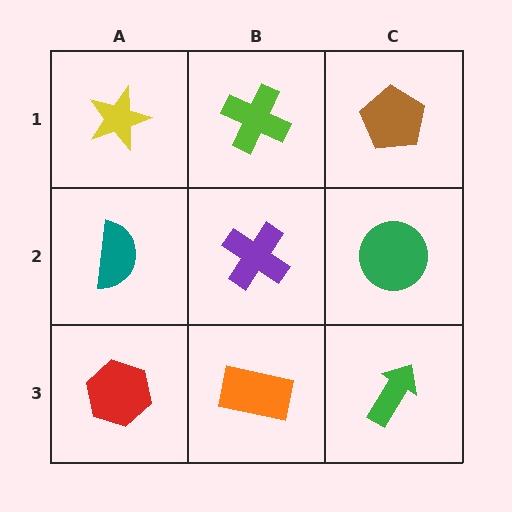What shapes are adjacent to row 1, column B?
A purple cross (row 2, column B), a yellow star (row 1, column A), a brown pentagon (row 1, column C).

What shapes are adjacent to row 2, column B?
A lime cross (row 1, column B), an orange rectangle (row 3, column B), a teal semicircle (row 2, column A), a green circle (row 2, column C).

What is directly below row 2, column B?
An orange rectangle.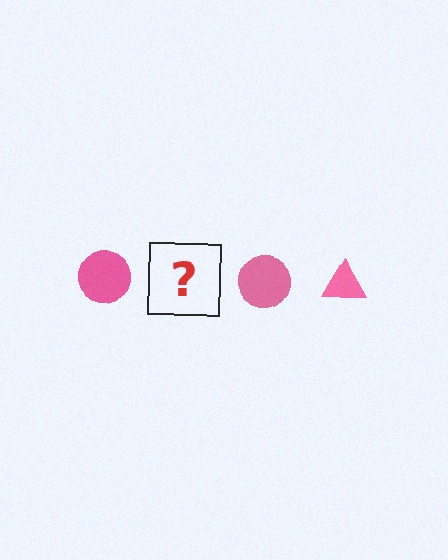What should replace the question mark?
The question mark should be replaced with a pink triangle.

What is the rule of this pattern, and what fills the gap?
The rule is that the pattern cycles through circle, triangle shapes in pink. The gap should be filled with a pink triangle.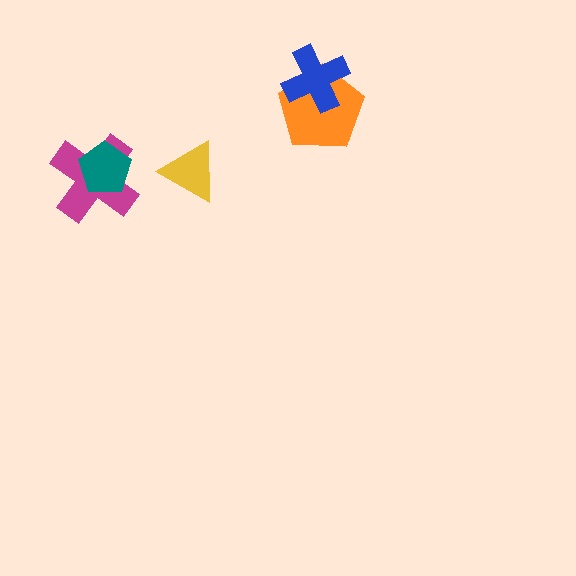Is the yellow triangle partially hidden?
No, no other shape covers it.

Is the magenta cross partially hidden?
Yes, it is partially covered by another shape.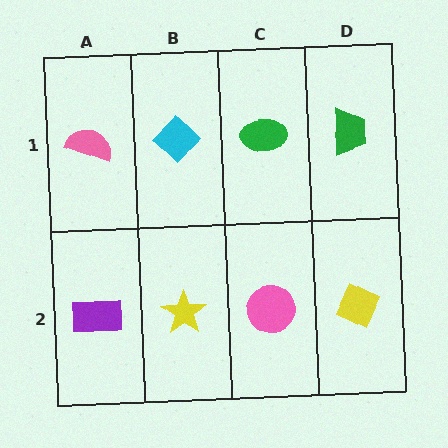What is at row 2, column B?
A yellow star.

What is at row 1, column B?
A cyan diamond.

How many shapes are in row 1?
4 shapes.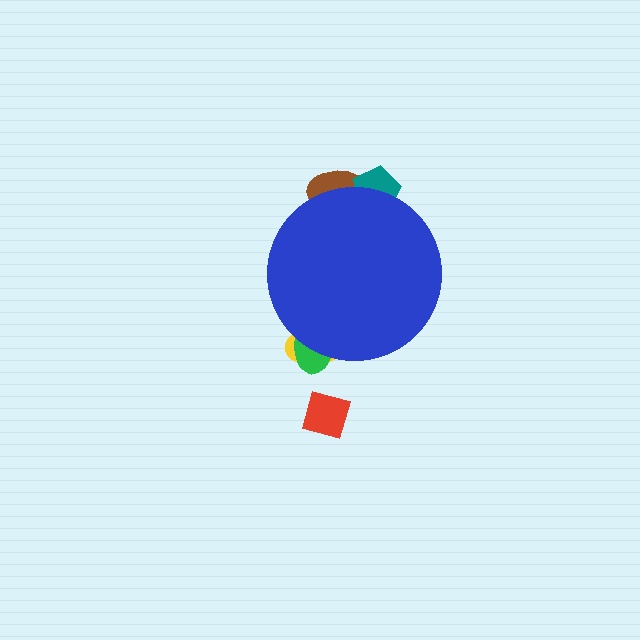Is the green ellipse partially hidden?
Yes, the green ellipse is partially hidden behind the blue circle.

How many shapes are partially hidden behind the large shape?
4 shapes are partially hidden.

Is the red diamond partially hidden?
No, the red diamond is fully visible.